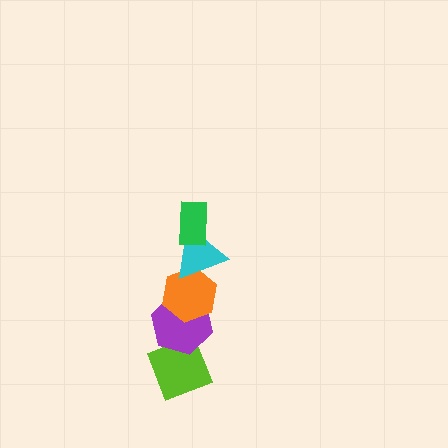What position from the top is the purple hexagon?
The purple hexagon is 4th from the top.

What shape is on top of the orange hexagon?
The cyan triangle is on top of the orange hexagon.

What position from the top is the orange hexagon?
The orange hexagon is 3rd from the top.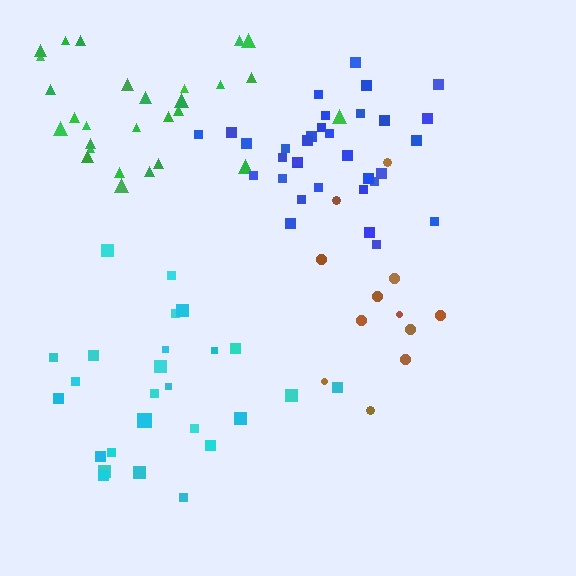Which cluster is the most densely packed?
Blue.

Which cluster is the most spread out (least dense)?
Brown.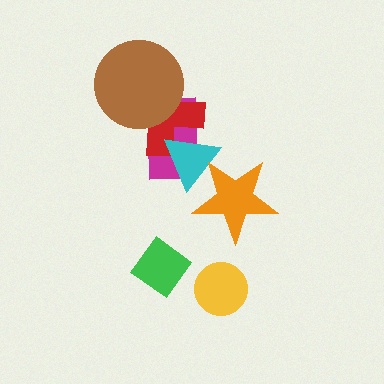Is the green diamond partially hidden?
No, no other shape covers it.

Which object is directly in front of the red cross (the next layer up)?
The brown circle is directly in front of the red cross.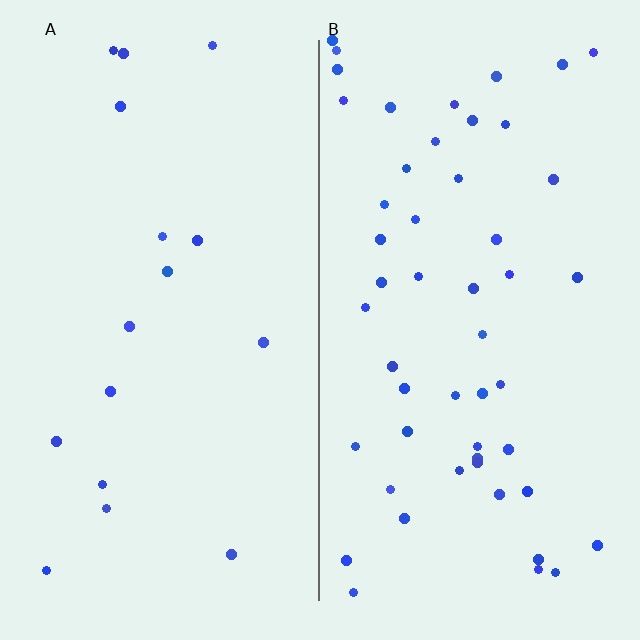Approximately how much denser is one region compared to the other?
Approximately 3.2× — region B over region A.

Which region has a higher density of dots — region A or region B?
B (the right).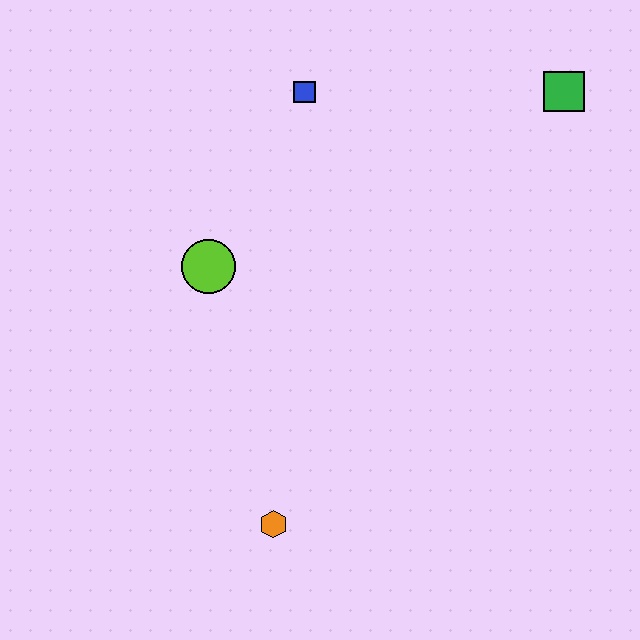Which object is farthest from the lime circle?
The green square is farthest from the lime circle.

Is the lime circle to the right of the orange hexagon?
No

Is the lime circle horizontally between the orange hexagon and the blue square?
No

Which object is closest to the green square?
The blue square is closest to the green square.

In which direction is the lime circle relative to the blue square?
The lime circle is below the blue square.